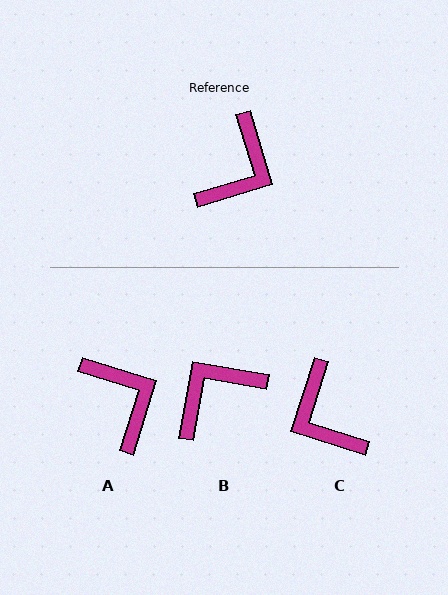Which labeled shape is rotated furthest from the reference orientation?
B, about 153 degrees away.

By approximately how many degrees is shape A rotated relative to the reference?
Approximately 56 degrees counter-clockwise.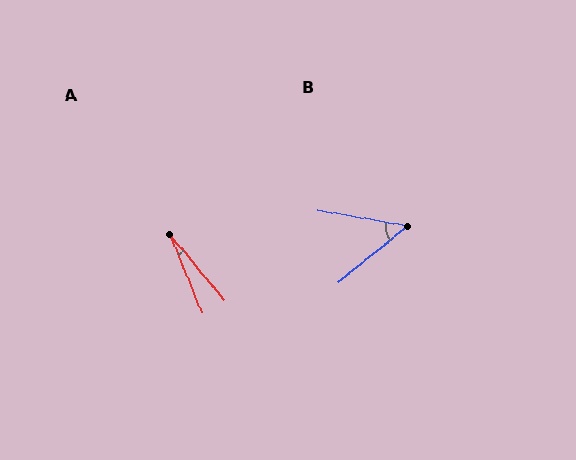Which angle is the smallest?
A, at approximately 17 degrees.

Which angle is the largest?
B, at approximately 49 degrees.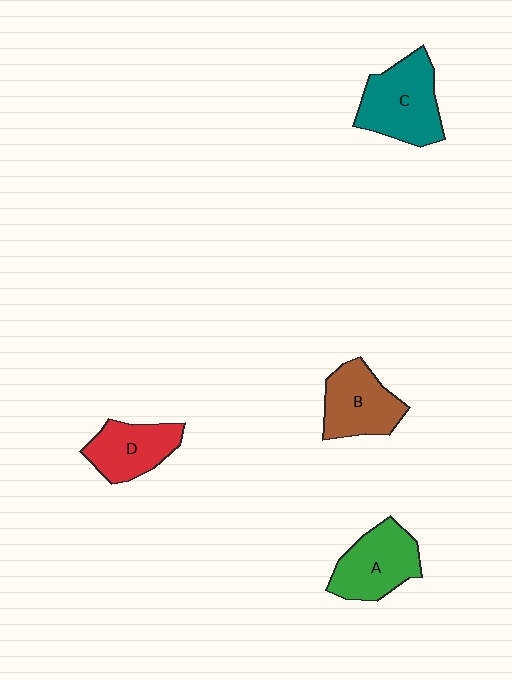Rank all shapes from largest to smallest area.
From largest to smallest: C (teal), A (green), B (brown), D (red).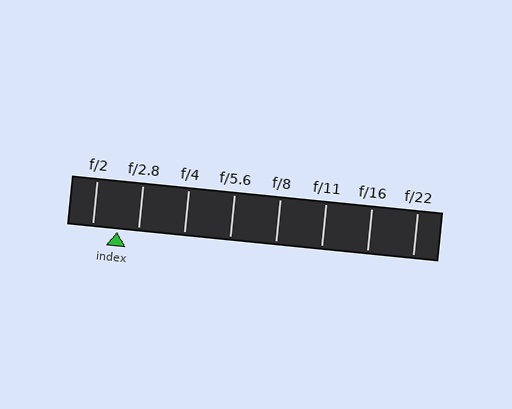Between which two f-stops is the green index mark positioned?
The index mark is between f/2 and f/2.8.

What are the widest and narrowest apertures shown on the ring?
The widest aperture shown is f/2 and the narrowest is f/22.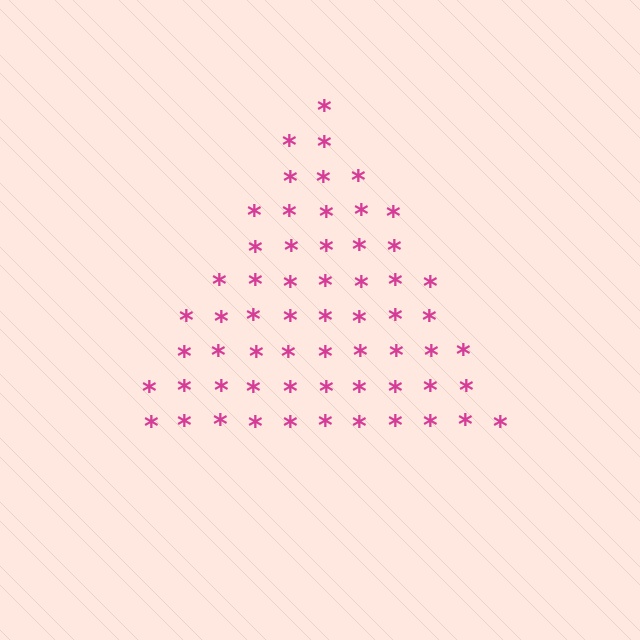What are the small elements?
The small elements are asterisks.